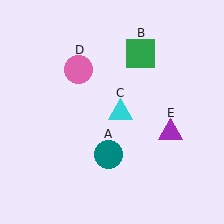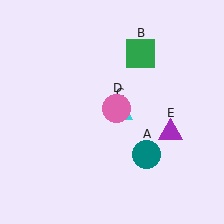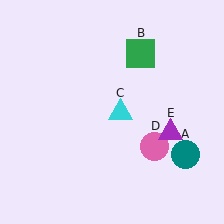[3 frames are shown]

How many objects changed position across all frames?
2 objects changed position: teal circle (object A), pink circle (object D).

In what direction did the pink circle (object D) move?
The pink circle (object D) moved down and to the right.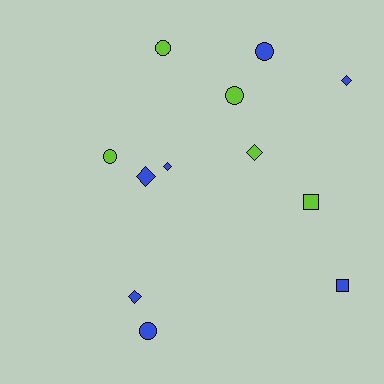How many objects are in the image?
There are 12 objects.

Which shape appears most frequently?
Circle, with 5 objects.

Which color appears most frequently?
Blue, with 7 objects.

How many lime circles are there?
There are 3 lime circles.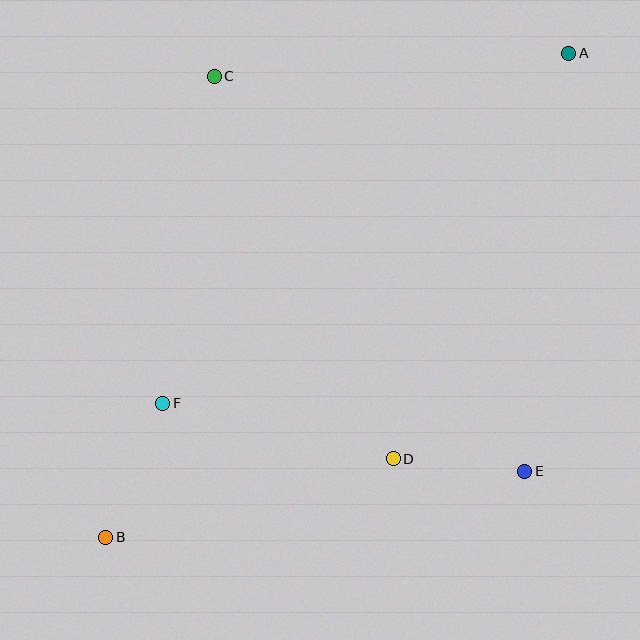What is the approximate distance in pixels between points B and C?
The distance between B and C is approximately 474 pixels.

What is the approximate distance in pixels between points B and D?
The distance between B and D is approximately 298 pixels.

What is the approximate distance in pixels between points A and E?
The distance between A and E is approximately 420 pixels.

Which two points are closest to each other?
Points D and E are closest to each other.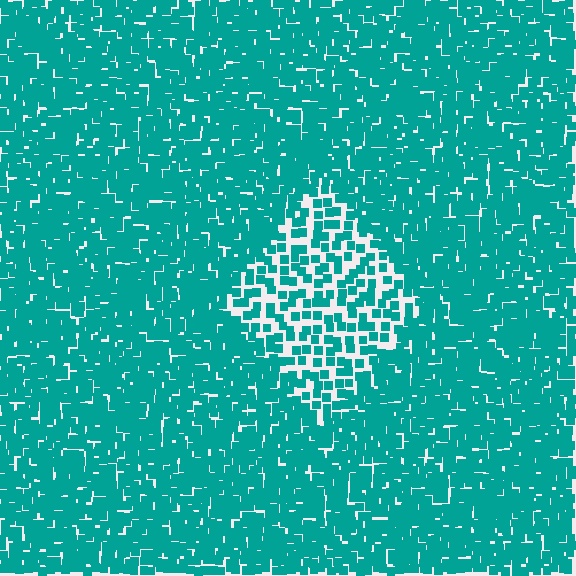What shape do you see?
I see a diamond.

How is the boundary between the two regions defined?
The boundary is defined by a change in element density (approximately 2.2x ratio). All elements are the same color, size, and shape.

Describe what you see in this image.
The image contains small teal elements arranged at two different densities. A diamond-shaped region is visible where the elements are less densely packed than the surrounding area.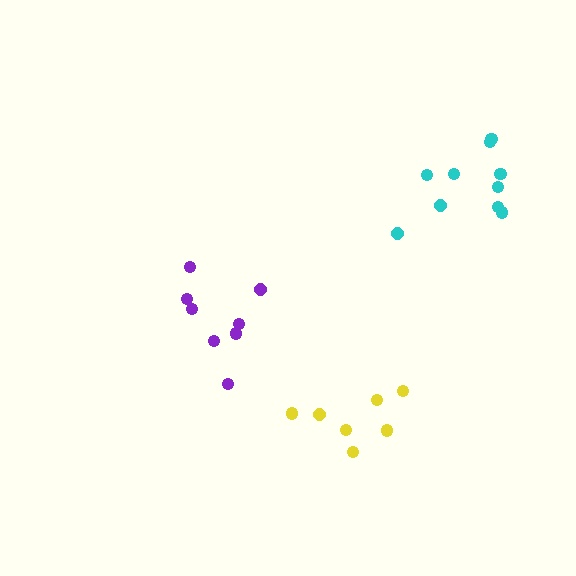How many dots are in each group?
Group 1: 10 dots, Group 2: 8 dots, Group 3: 7 dots (25 total).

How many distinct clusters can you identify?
There are 3 distinct clusters.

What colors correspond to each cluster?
The clusters are colored: cyan, purple, yellow.